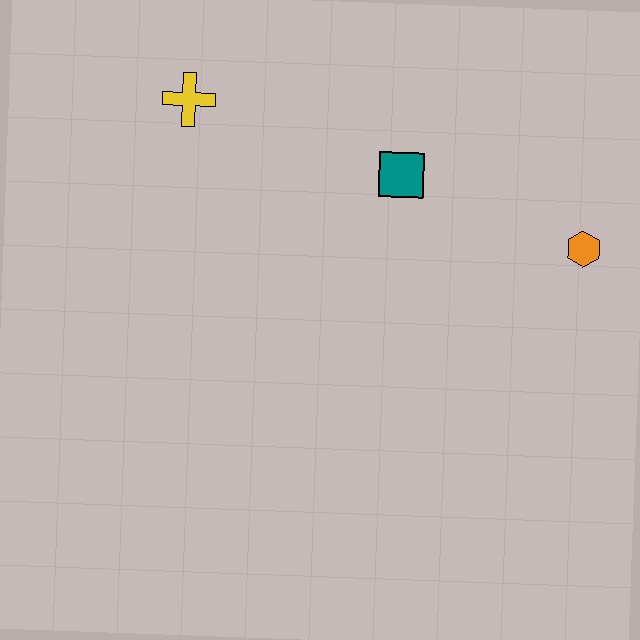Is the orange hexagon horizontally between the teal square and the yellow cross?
No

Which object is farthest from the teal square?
The yellow cross is farthest from the teal square.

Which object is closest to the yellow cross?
The teal square is closest to the yellow cross.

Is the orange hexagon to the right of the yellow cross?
Yes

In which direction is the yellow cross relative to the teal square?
The yellow cross is to the left of the teal square.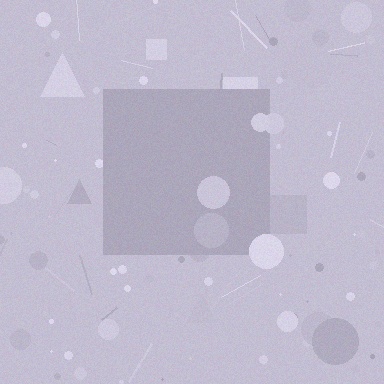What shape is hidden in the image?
A square is hidden in the image.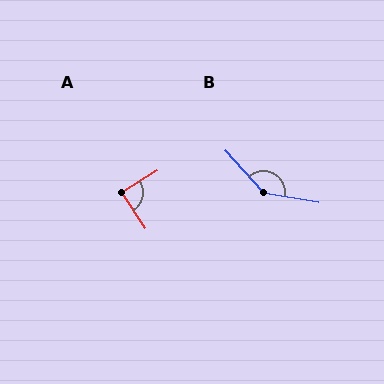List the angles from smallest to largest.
A (88°), B (142°).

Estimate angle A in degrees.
Approximately 88 degrees.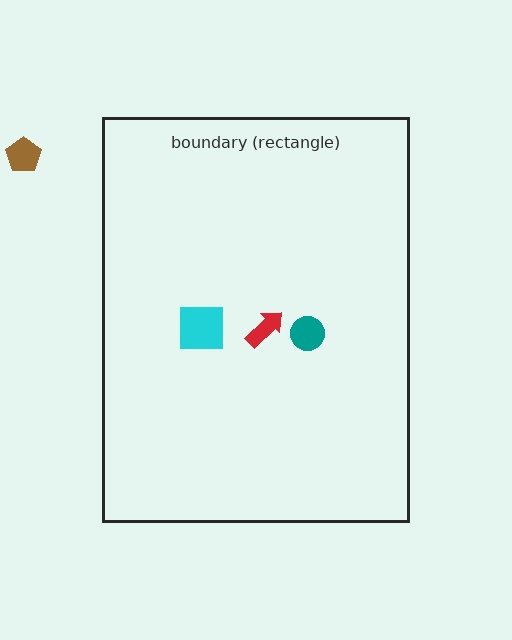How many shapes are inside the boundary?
3 inside, 1 outside.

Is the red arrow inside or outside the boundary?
Inside.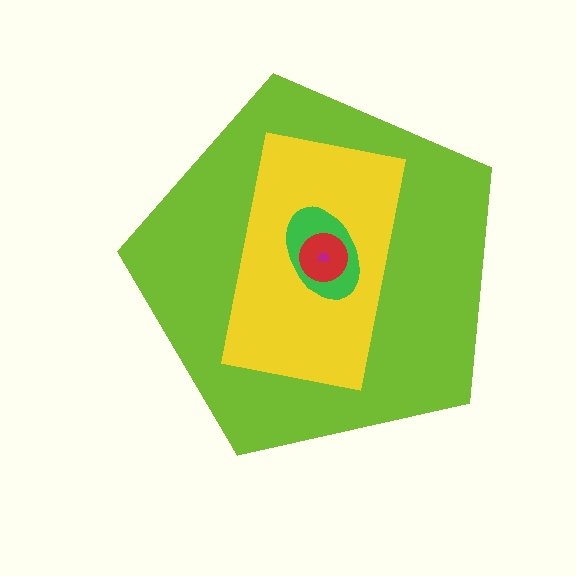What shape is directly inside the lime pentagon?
The yellow rectangle.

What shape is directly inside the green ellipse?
The red circle.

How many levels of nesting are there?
5.